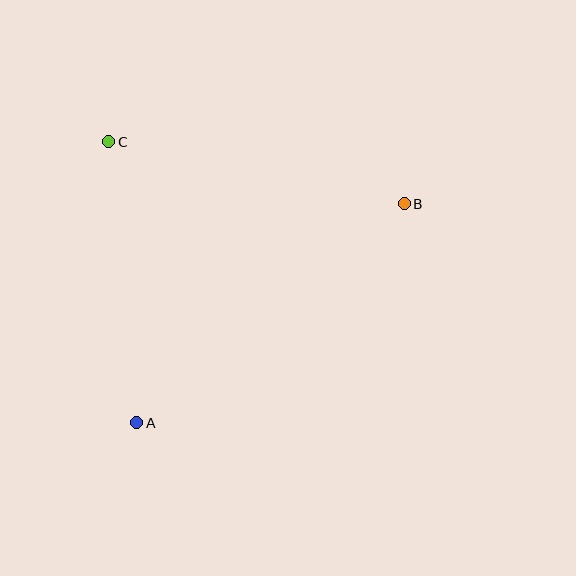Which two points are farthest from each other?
Points A and B are farthest from each other.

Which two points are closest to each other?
Points A and C are closest to each other.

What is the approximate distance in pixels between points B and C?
The distance between B and C is approximately 302 pixels.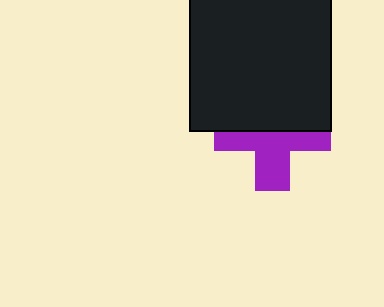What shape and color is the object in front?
The object in front is a black square.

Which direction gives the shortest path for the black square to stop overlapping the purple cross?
Moving up gives the shortest separation.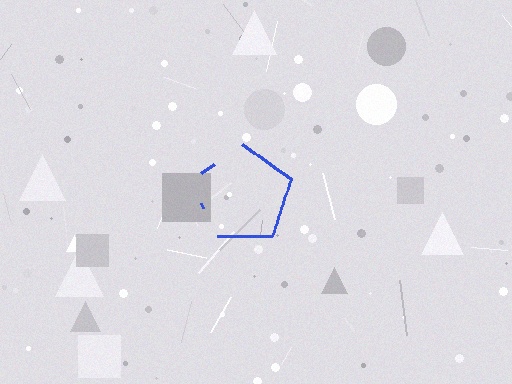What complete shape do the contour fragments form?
The contour fragments form a pentagon.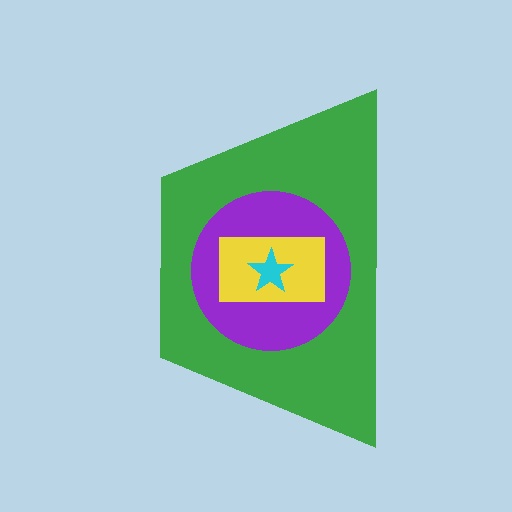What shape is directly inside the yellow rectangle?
The cyan star.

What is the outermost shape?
The green trapezoid.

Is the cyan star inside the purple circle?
Yes.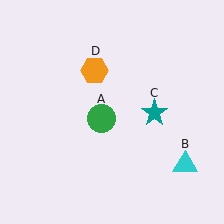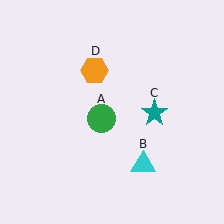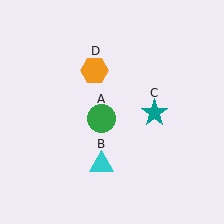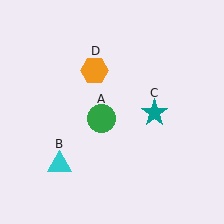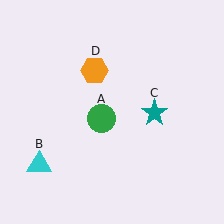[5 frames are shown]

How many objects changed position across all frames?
1 object changed position: cyan triangle (object B).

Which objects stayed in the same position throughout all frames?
Green circle (object A) and teal star (object C) and orange hexagon (object D) remained stationary.